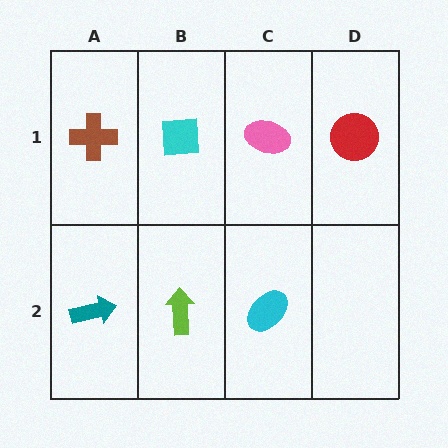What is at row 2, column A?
A teal arrow.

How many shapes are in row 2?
3 shapes.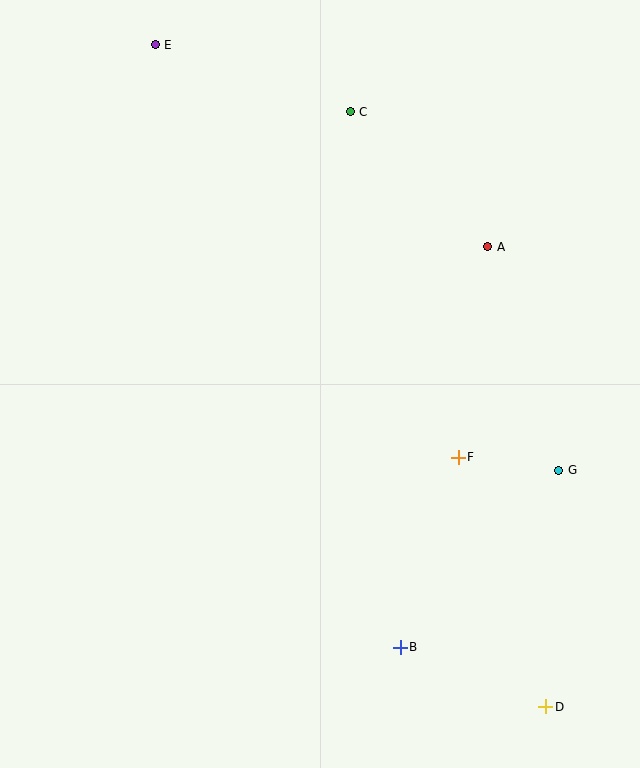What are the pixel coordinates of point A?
Point A is at (488, 247).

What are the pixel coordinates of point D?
Point D is at (546, 707).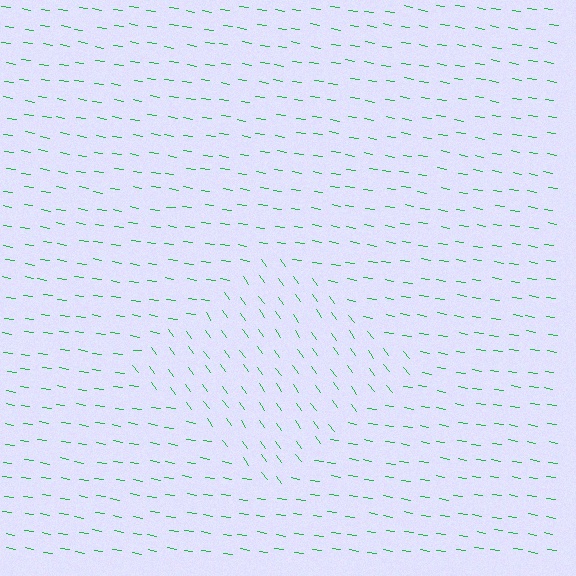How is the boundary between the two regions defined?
The boundary is defined purely by a change in line orientation (approximately 45 degrees difference). All lines are the same color and thickness.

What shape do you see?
I see a diamond.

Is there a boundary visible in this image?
Yes, there is a texture boundary formed by a change in line orientation.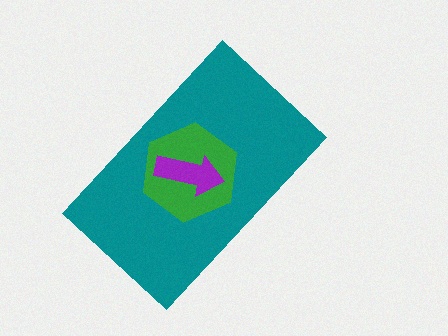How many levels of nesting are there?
3.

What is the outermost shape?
The teal rectangle.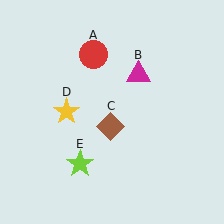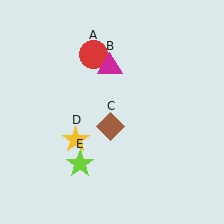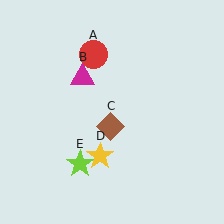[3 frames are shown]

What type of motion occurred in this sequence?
The magenta triangle (object B), yellow star (object D) rotated counterclockwise around the center of the scene.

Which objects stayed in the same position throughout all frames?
Red circle (object A) and brown diamond (object C) and lime star (object E) remained stationary.